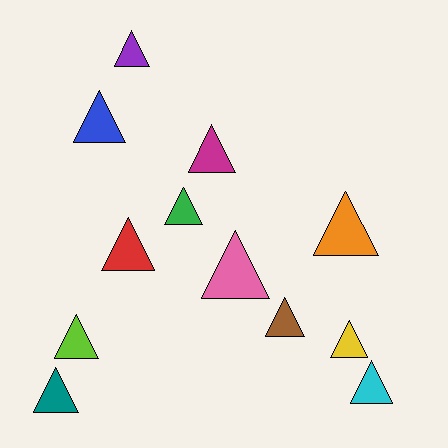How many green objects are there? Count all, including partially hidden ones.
There is 1 green object.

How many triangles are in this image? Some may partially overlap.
There are 12 triangles.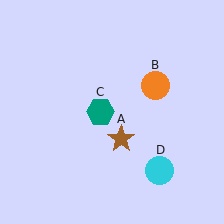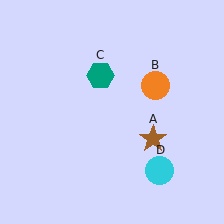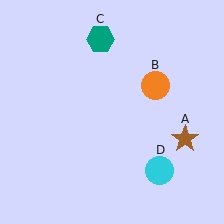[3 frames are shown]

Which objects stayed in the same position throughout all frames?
Orange circle (object B) and cyan circle (object D) remained stationary.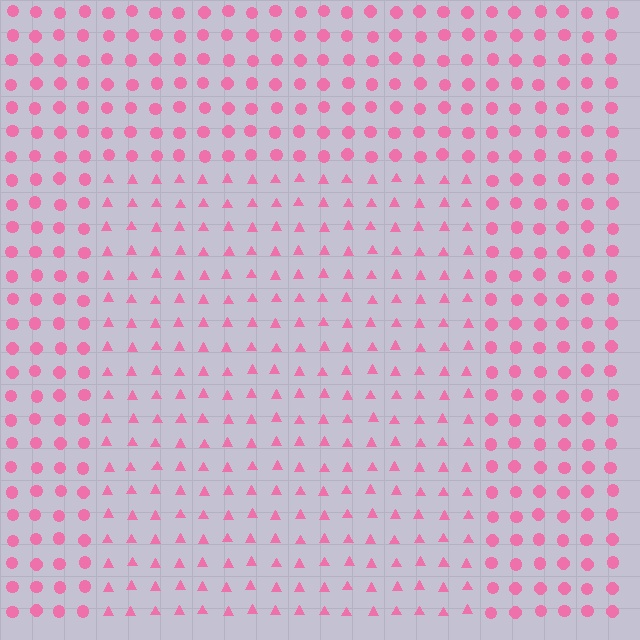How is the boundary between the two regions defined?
The boundary is defined by a change in element shape: triangles inside vs. circles outside. All elements share the same color and spacing.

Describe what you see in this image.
The image is filled with small pink elements arranged in a uniform grid. A rectangle-shaped region contains triangles, while the surrounding area contains circles. The boundary is defined purely by the change in element shape.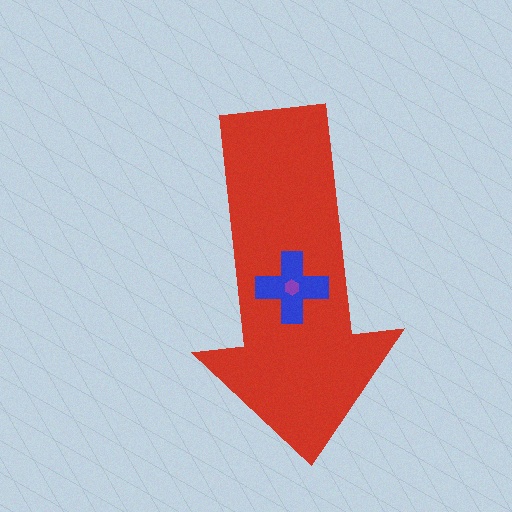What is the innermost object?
The purple hexagon.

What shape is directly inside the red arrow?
The blue cross.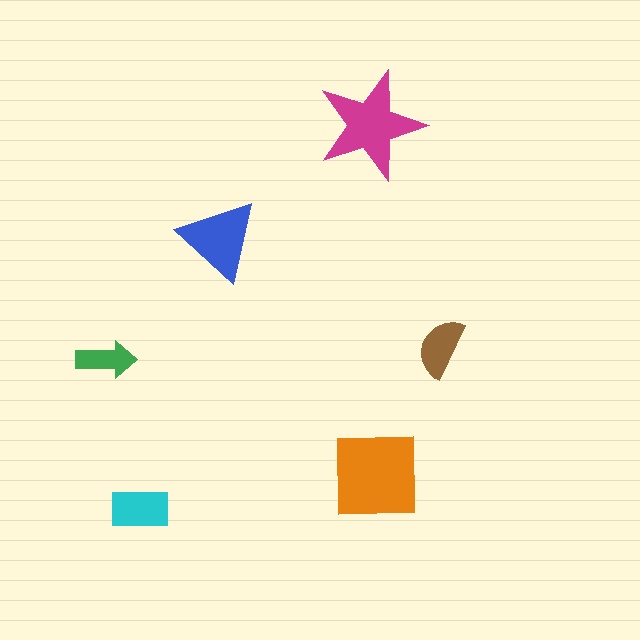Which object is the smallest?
The green arrow.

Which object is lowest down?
The cyan rectangle is bottommost.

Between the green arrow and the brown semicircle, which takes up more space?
The brown semicircle.